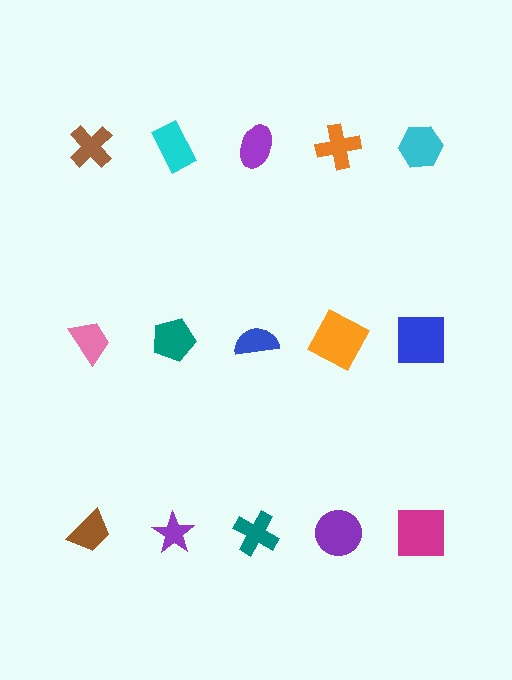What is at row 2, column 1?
A pink trapezoid.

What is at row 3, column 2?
A purple star.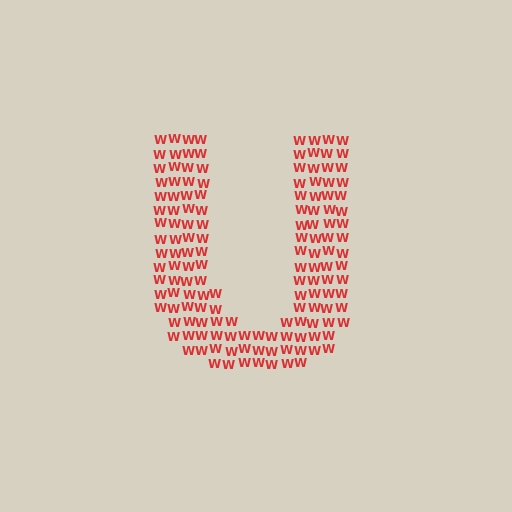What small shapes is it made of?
It is made of small letter W's.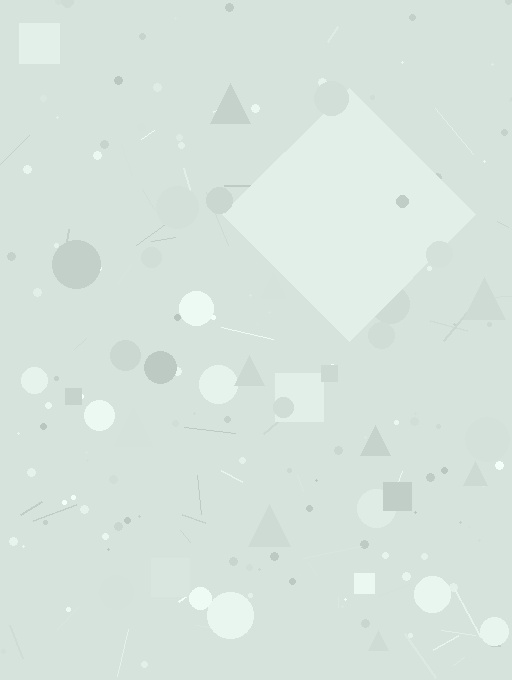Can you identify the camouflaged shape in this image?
The camouflaged shape is a diamond.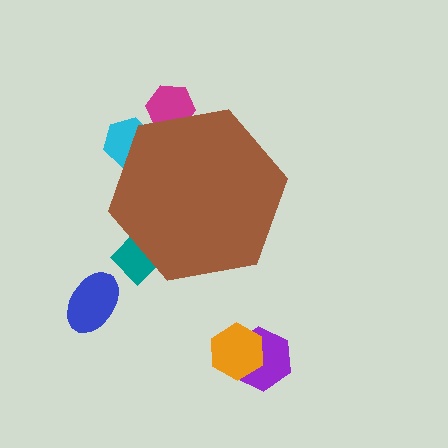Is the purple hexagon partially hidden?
No, the purple hexagon is fully visible.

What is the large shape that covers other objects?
A brown hexagon.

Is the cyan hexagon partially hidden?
Yes, the cyan hexagon is partially hidden behind the brown hexagon.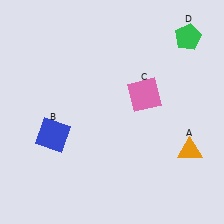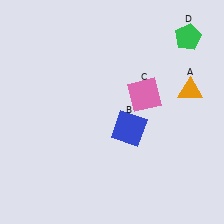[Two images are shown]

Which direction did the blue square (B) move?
The blue square (B) moved right.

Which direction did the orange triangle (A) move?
The orange triangle (A) moved up.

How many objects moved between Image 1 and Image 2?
2 objects moved between the two images.